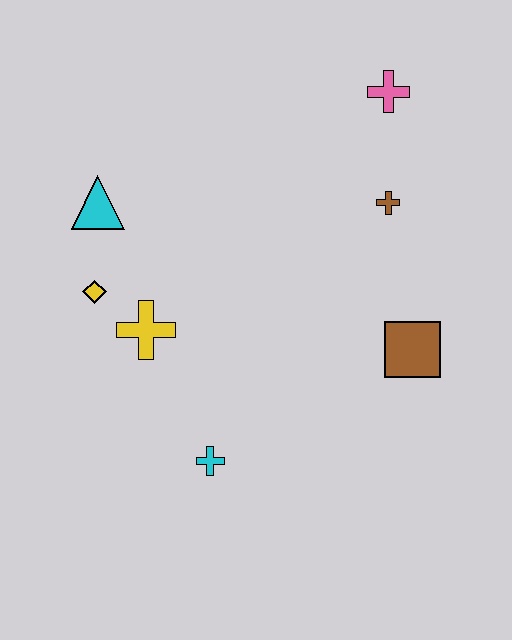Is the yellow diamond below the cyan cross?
No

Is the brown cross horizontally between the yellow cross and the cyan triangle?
No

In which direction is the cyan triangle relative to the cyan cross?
The cyan triangle is above the cyan cross.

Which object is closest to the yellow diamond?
The yellow cross is closest to the yellow diamond.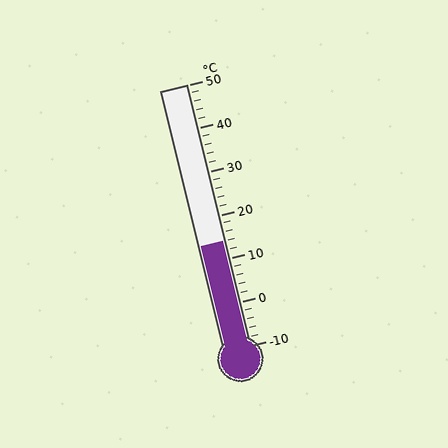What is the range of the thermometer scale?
The thermometer scale ranges from -10°C to 50°C.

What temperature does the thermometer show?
The thermometer shows approximately 14°C.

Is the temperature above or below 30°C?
The temperature is below 30°C.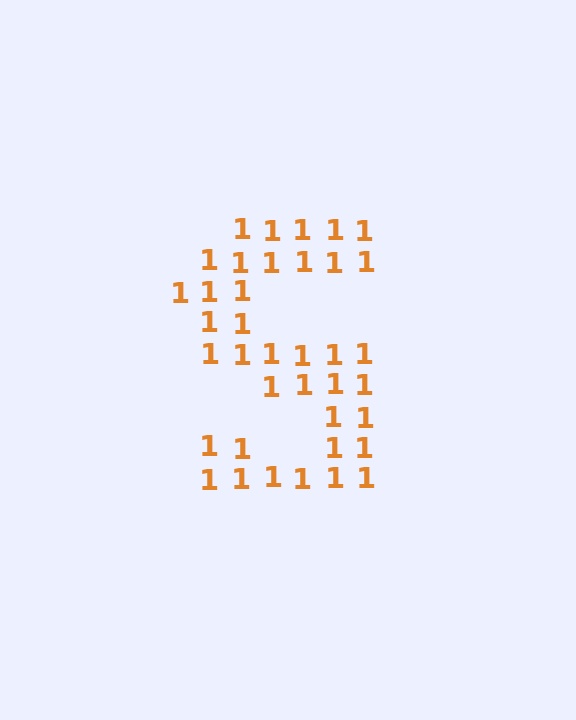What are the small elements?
The small elements are digit 1's.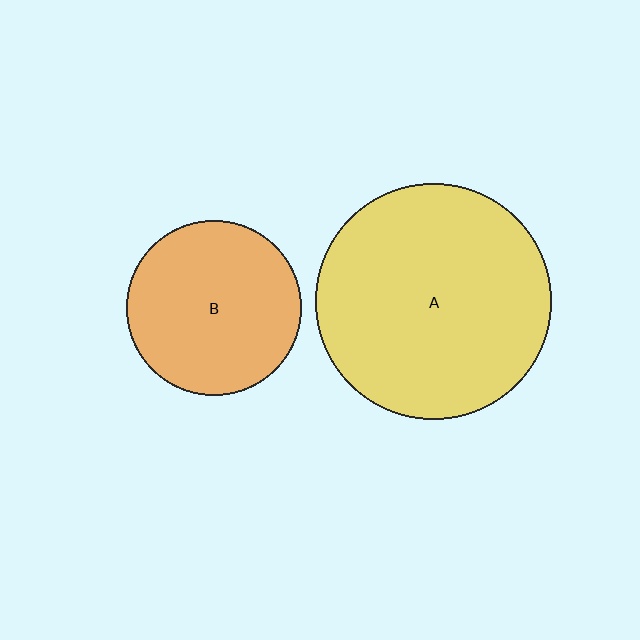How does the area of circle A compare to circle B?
Approximately 1.8 times.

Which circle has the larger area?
Circle A (yellow).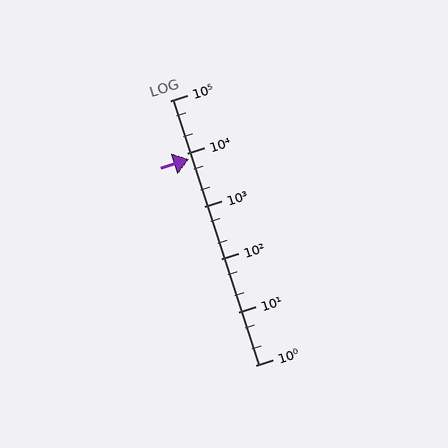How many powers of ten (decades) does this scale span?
The scale spans 5 decades, from 1 to 100000.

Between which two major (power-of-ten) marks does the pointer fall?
The pointer is between 1000 and 10000.